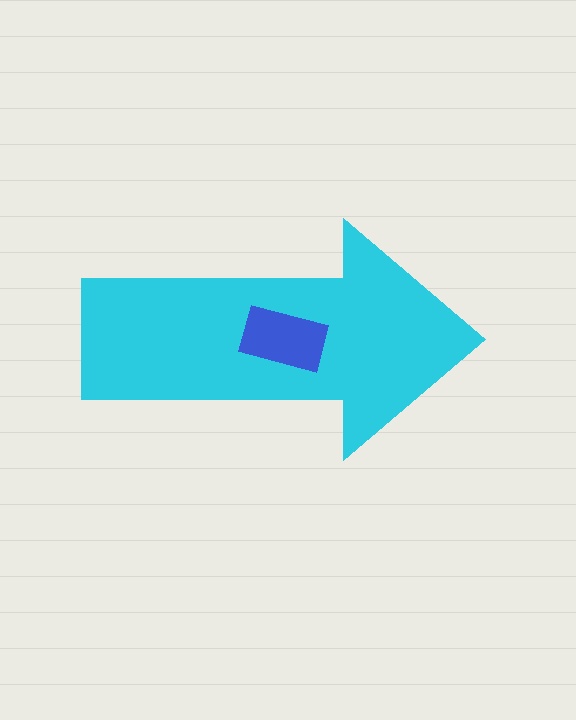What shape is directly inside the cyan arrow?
The blue rectangle.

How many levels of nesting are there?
2.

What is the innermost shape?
The blue rectangle.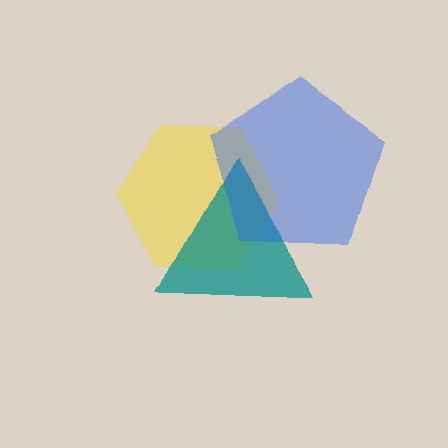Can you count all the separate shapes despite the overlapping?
Yes, there are 3 separate shapes.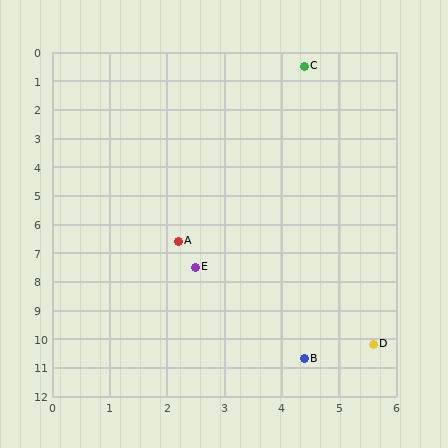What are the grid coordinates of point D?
Point D is at approximately (5.6, 10.2).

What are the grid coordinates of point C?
Point C is at approximately (4.4, 0.5).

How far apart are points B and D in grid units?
Points B and D are about 1.3 grid units apart.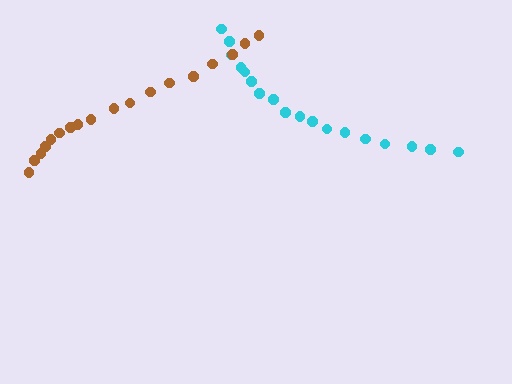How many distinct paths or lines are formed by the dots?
There are 2 distinct paths.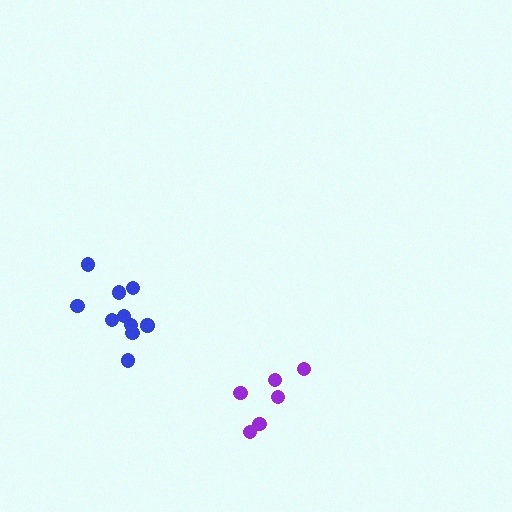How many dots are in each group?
Group 1: 6 dots, Group 2: 10 dots (16 total).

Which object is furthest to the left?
The blue cluster is leftmost.